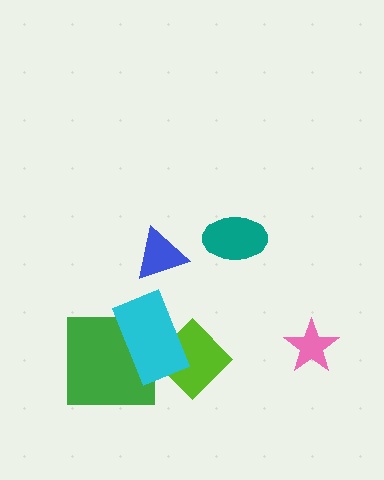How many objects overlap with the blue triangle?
0 objects overlap with the blue triangle.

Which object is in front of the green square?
The cyan rectangle is in front of the green square.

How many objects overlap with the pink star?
0 objects overlap with the pink star.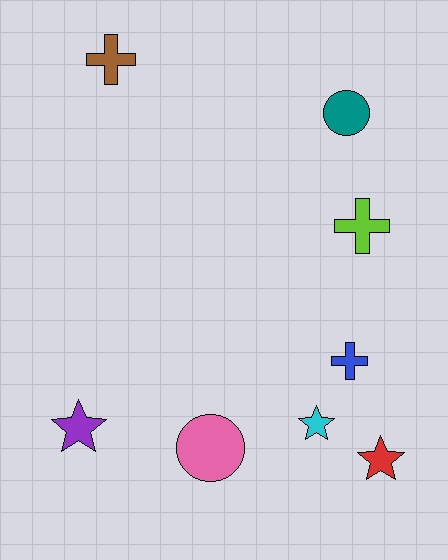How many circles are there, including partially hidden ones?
There are 2 circles.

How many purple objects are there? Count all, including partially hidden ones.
There is 1 purple object.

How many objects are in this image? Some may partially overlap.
There are 8 objects.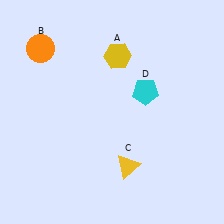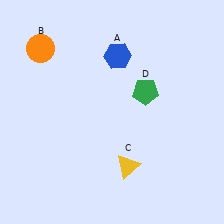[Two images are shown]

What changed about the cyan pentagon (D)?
In Image 1, D is cyan. In Image 2, it changed to green.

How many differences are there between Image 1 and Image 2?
There are 2 differences between the two images.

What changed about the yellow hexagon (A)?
In Image 1, A is yellow. In Image 2, it changed to blue.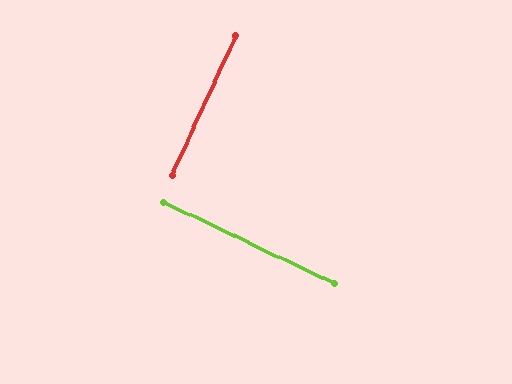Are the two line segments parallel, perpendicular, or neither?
Perpendicular — they meet at approximately 89°.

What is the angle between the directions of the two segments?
Approximately 89 degrees.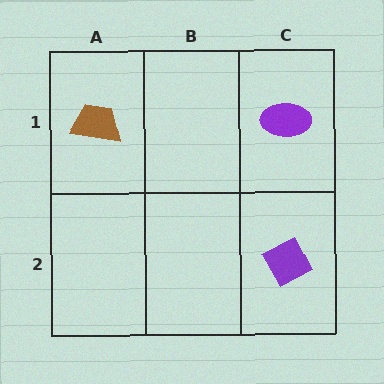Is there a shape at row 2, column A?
No, that cell is empty.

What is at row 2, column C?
A purple diamond.